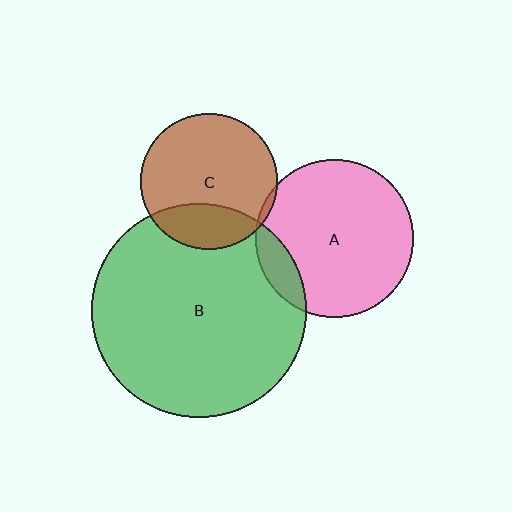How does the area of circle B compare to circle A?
Approximately 1.9 times.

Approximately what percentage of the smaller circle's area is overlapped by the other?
Approximately 10%.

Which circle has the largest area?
Circle B (green).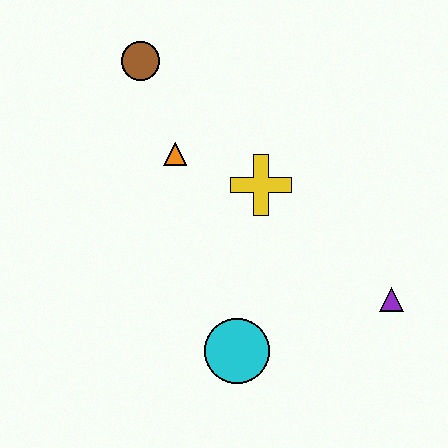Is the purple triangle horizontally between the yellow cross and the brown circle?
No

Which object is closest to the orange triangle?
The yellow cross is closest to the orange triangle.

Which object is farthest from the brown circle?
The purple triangle is farthest from the brown circle.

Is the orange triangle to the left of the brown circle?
No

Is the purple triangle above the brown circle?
No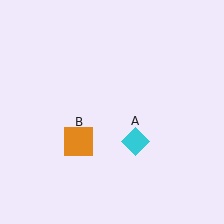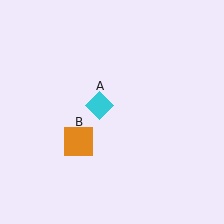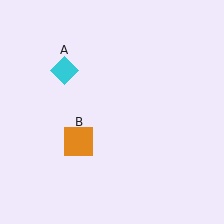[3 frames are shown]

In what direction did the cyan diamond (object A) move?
The cyan diamond (object A) moved up and to the left.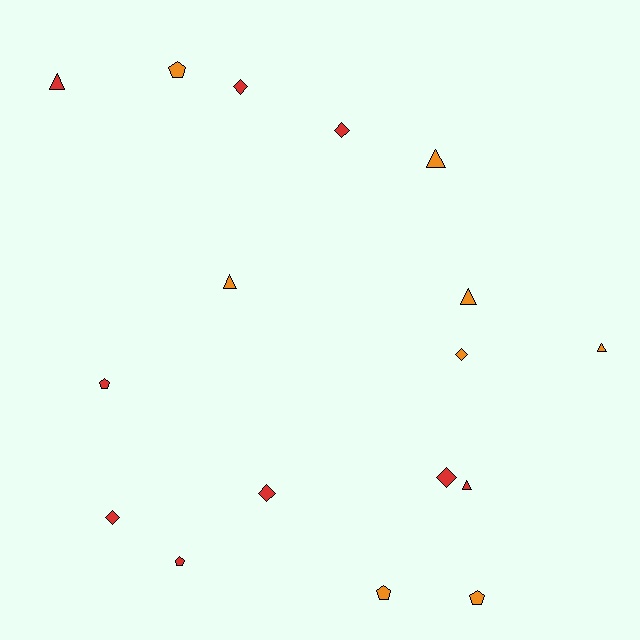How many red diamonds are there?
There are 5 red diamonds.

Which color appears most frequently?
Red, with 9 objects.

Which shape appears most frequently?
Triangle, with 6 objects.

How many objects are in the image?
There are 17 objects.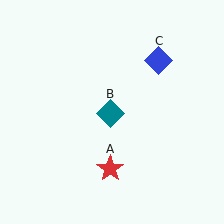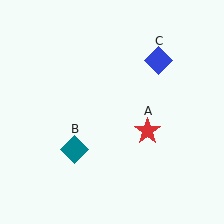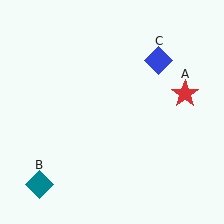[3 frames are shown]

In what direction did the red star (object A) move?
The red star (object A) moved up and to the right.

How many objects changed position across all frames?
2 objects changed position: red star (object A), teal diamond (object B).